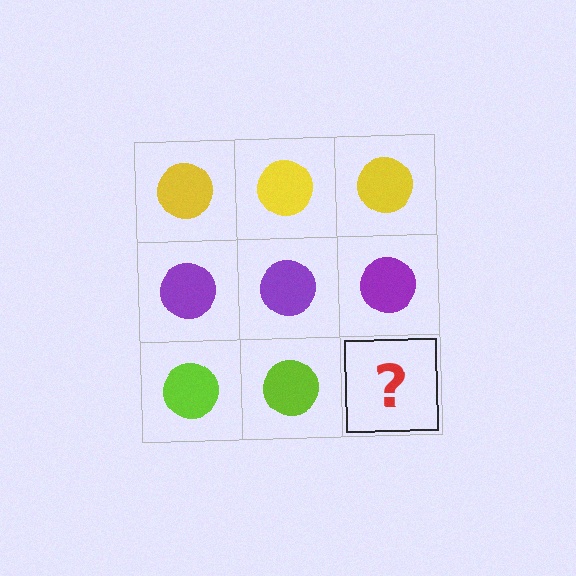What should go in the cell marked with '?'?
The missing cell should contain a lime circle.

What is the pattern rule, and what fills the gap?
The rule is that each row has a consistent color. The gap should be filled with a lime circle.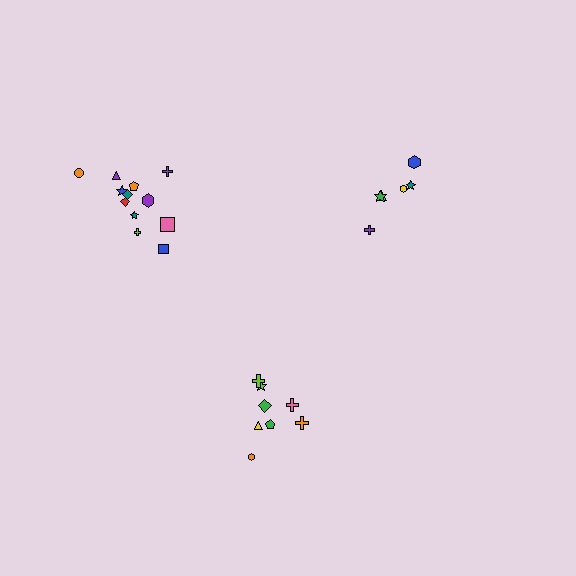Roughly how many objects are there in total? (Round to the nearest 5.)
Roughly 25 objects in total.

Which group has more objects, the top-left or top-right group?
The top-left group.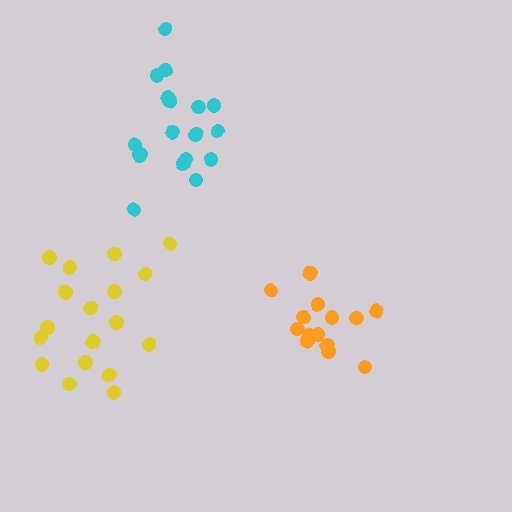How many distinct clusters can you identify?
There are 3 distinct clusters.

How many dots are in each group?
Group 1: 18 dots, Group 2: 18 dots, Group 3: 14 dots (50 total).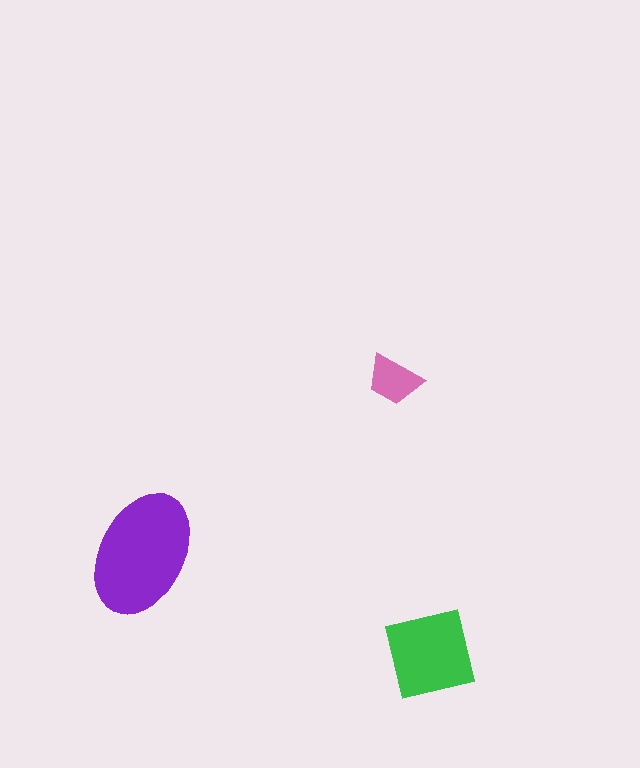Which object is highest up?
The pink trapezoid is topmost.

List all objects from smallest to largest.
The pink trapezoid, the green square, the purple ellipse.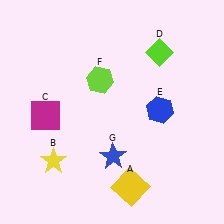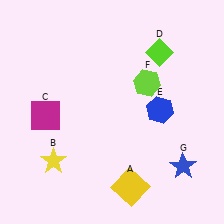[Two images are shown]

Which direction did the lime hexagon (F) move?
The lime hexagon (F) moved right.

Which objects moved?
The objects that moved are: the lime hexagon (F), the blue star (G).